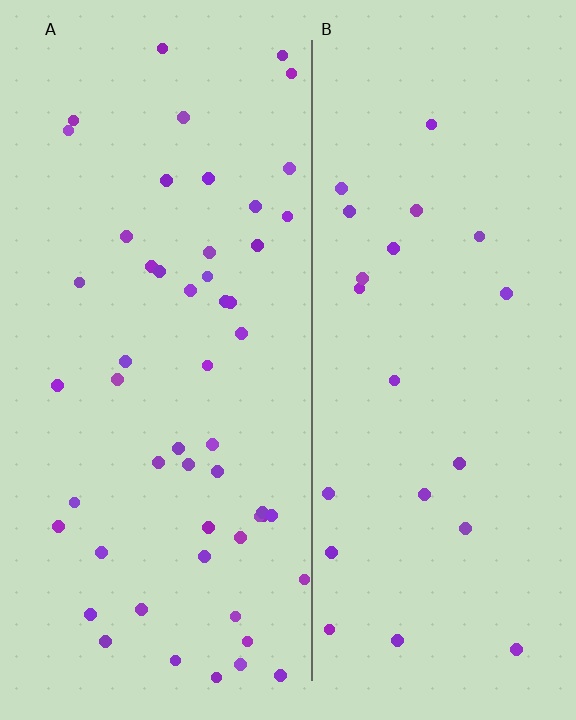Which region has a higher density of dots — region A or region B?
A (the left).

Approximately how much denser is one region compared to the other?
Approximately 2.3× — region A over region B.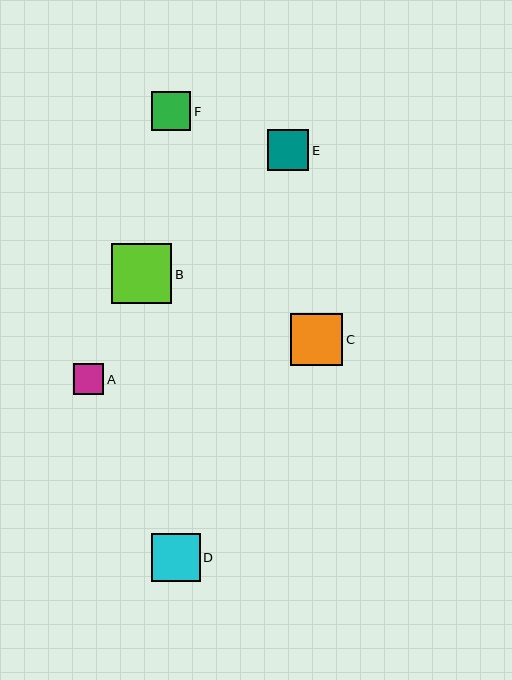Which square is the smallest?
Square A is the smallest with a size of approximately 30 pixels.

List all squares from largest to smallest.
From largest to smallest: B, C, D, E, F, A.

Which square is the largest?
Square B is the largest with a size of approximately 60 pixels.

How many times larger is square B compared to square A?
Square B is approximately 2.0 times the size of square A.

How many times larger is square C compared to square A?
Square C is approximately 1.7 times the size of square A.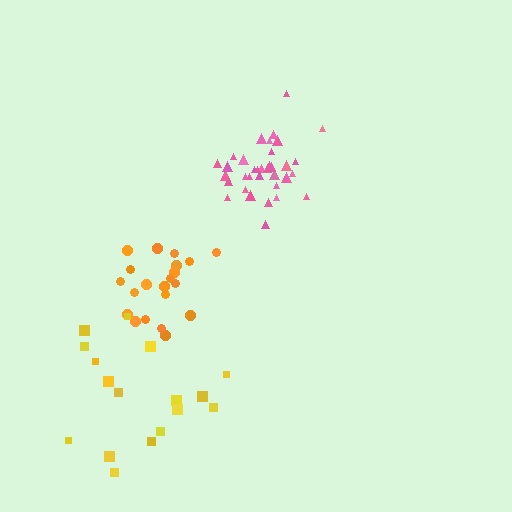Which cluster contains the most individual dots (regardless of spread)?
Pink (35).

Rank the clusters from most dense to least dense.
pink, orange, yellow.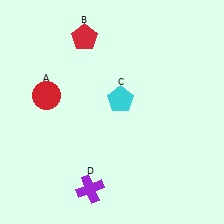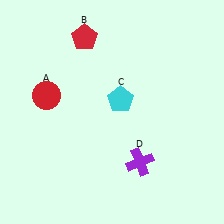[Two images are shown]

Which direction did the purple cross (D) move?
The purple cross (D) moved right.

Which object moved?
The purple cross (D) moved right.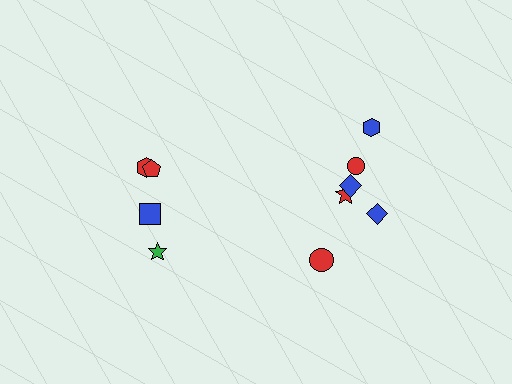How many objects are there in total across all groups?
There are 10 objects.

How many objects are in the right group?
There are 6 objects.